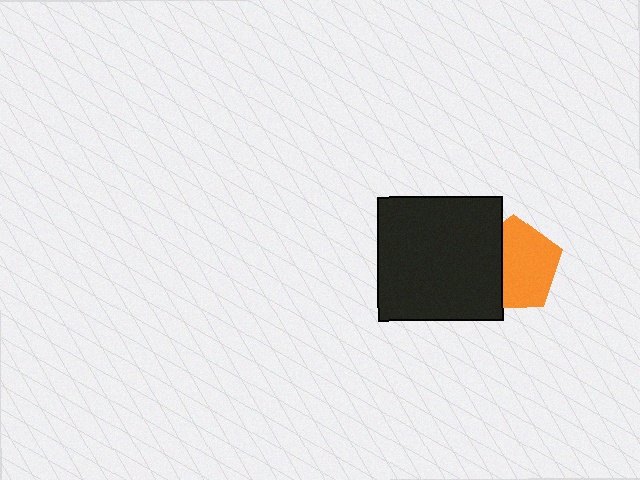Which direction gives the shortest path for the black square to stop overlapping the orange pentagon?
Moving left gives the shortest separation.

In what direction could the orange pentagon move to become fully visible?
The orange pentagon could move right. That would shift it out from behind the black square entirely.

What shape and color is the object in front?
The object in front is a black square.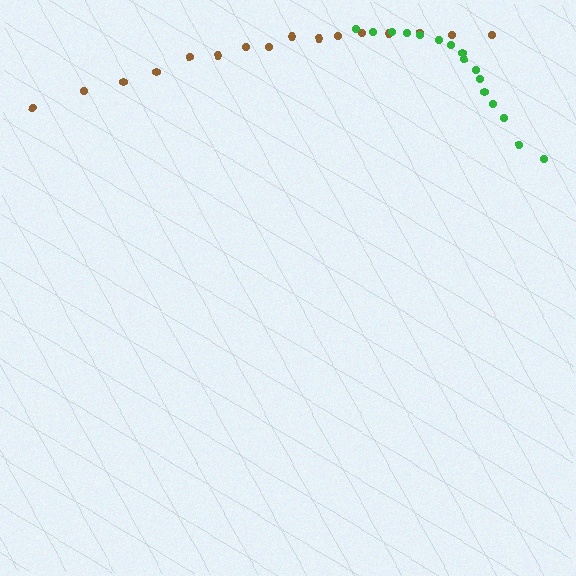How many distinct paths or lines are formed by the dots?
There are 2 distinct paths.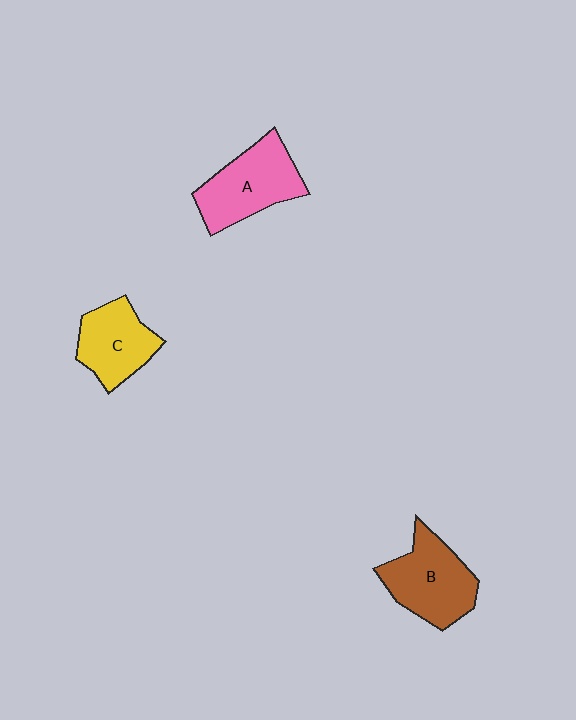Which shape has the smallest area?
Shape C (yellow).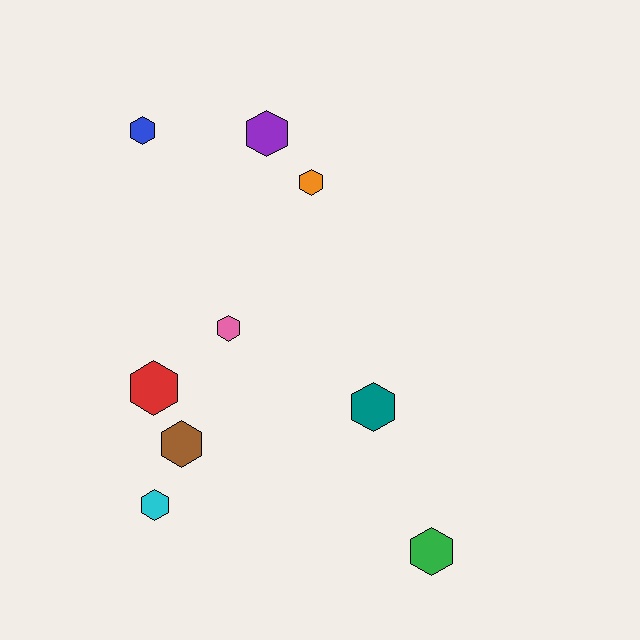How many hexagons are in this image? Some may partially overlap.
There are 9 hexagons.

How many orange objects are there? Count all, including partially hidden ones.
There is 1 orange object.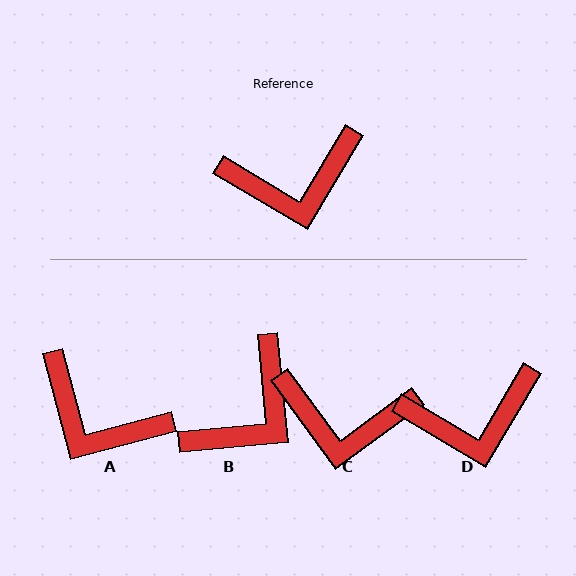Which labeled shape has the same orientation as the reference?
D.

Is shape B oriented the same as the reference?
No, it is off by about 36 degrees.